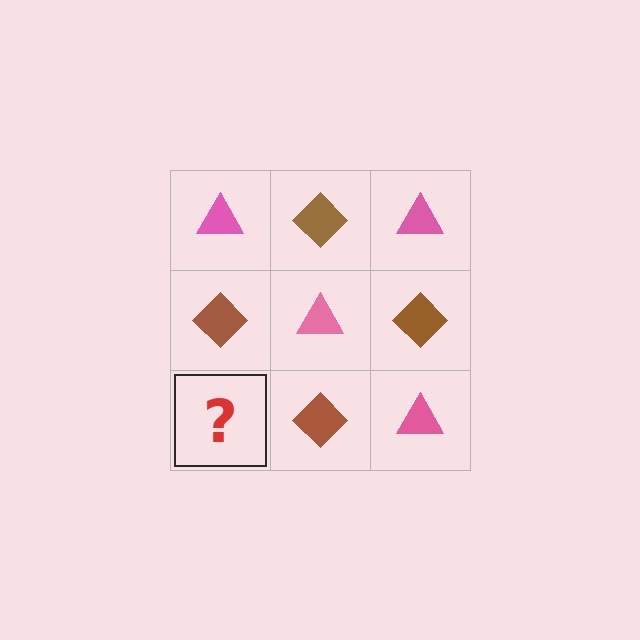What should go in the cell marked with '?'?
The missing cell should contain a pink triangle.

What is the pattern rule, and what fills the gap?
The rule is that it alternates pink triangle and brown diamond in a checkerboard pattern. The gap should be filled with a pink triangle.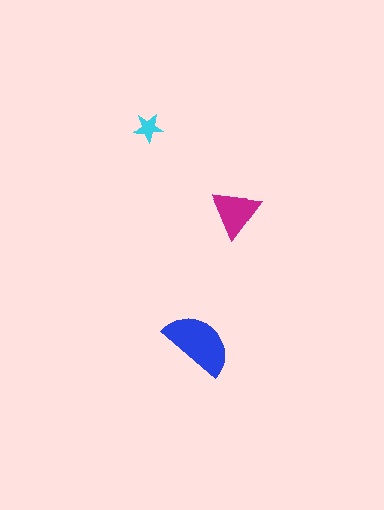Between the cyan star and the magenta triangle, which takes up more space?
The magenta triangle.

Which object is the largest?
The blue semicircle.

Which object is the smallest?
The cyan star.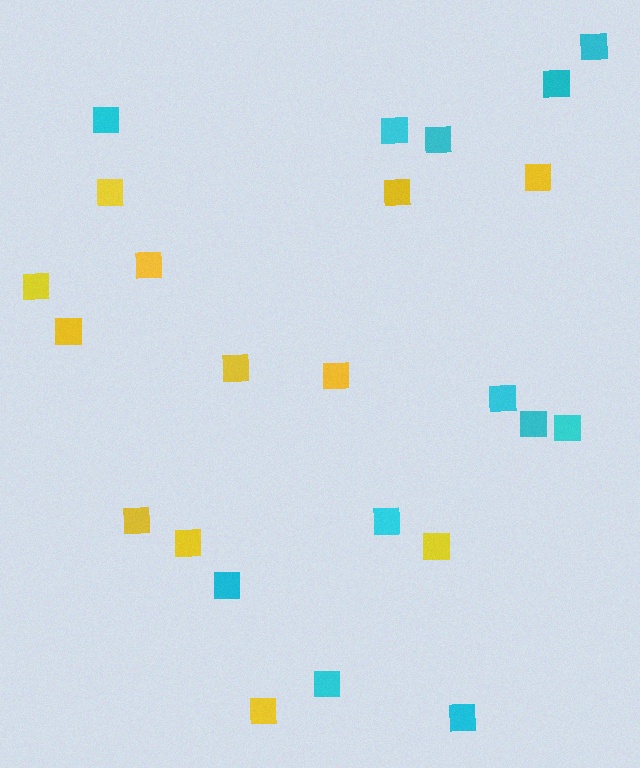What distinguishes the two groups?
There are 2 groups: one group of yellow squares (12) and one group of cyan squares (12).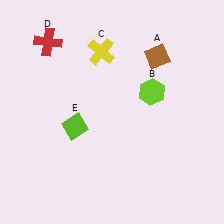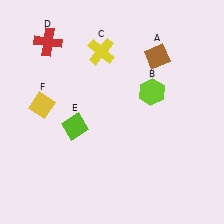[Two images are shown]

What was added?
A yellow diamond (F) was added in Image 2.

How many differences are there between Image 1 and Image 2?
There is 1 difference between the two images.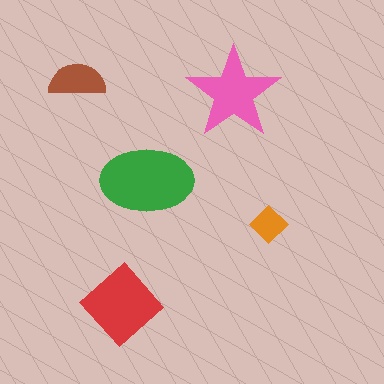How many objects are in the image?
There are 5 objects in the image.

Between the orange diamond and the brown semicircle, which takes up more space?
The brown semicircle.